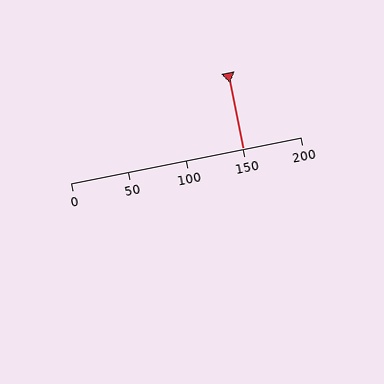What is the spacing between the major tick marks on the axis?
The major ticks are spaced 50 apart.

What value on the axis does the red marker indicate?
The marker indicates approximately 150.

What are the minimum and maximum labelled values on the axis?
The axis runs from 0 to 200.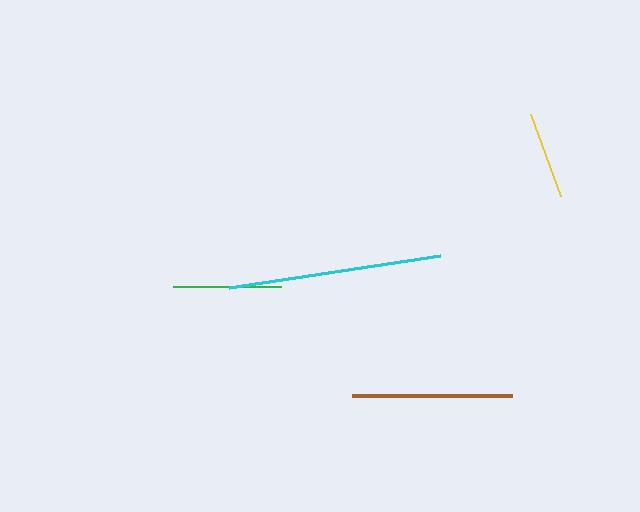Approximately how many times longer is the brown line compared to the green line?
The brown line is approximately 1.5 times the length of the green line.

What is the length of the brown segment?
The brown segment is approximately 160 pixels long.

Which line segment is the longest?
The cyan line is the longest at approximately 213 pixels.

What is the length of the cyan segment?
The cyan segment is approximately 213 pixels long.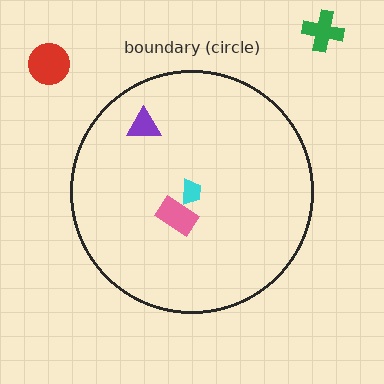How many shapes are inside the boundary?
3 inside, 2 outside.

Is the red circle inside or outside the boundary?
Outside.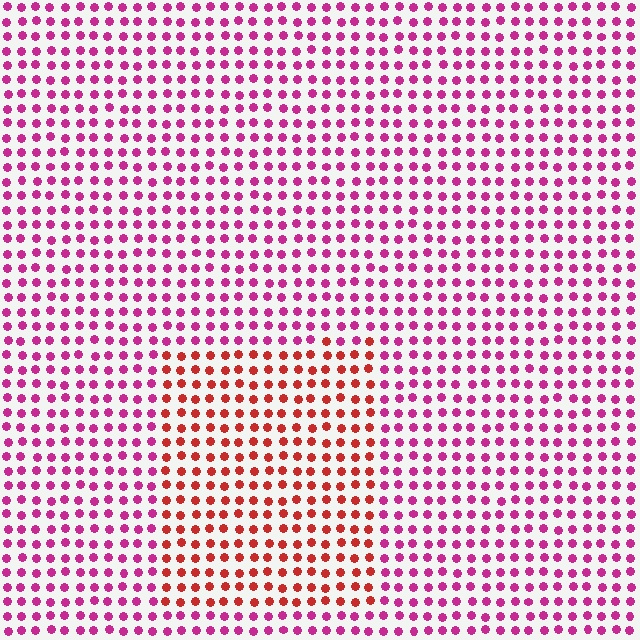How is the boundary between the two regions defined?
The boundary is defined purely by a slight shift in hue (about 41 degrees). Spacing, size, and orientation are identical on both sides.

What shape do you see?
I see a rectangle.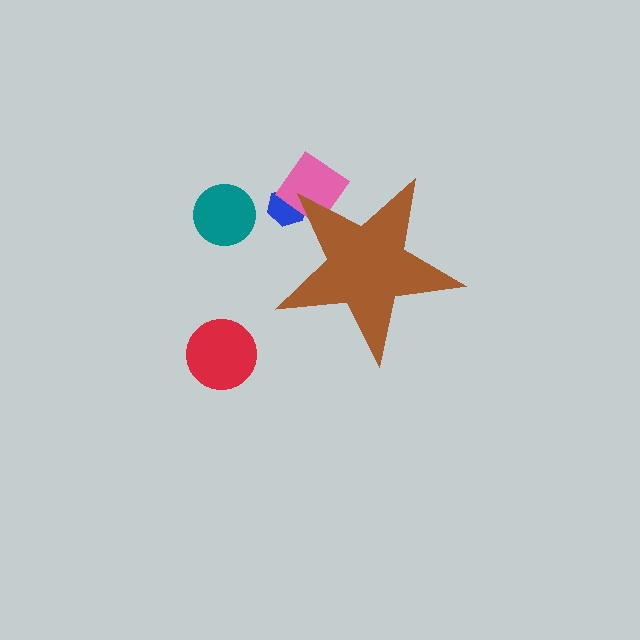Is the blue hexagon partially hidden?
Yes, the blue hexagon is partially hidden behind the brown star.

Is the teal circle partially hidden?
No, the teal circle is fully visible.